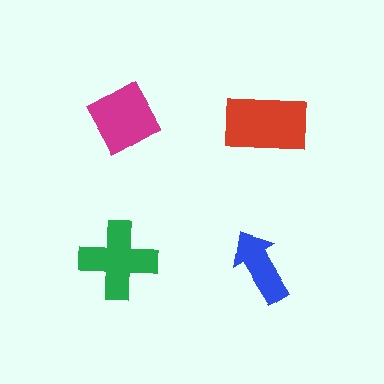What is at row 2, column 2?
A blue arrow.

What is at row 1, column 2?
A red rectangle.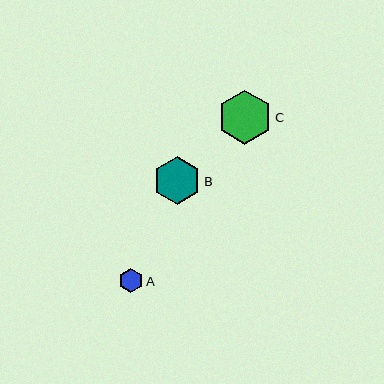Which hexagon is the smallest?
Hexagon A is the smallest with a size of approximately 24 pixels.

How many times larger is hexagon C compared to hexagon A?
Hexagon C is approximately 2.3 times the size of hexagon A.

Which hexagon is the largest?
Hexagon C is the largest with a size of approximately 54 pixels.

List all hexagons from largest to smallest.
From largest to smallest: C, B, A.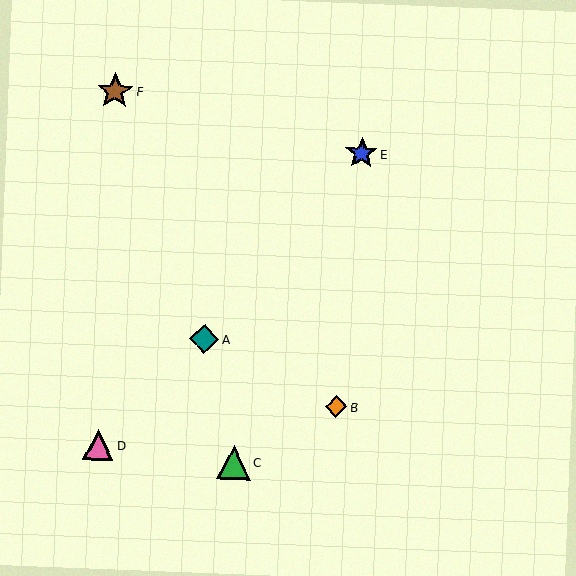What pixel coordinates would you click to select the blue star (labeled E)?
Click at (362, 153) to select the blue star E.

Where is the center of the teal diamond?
The center of the teal diamond is at (204, 339).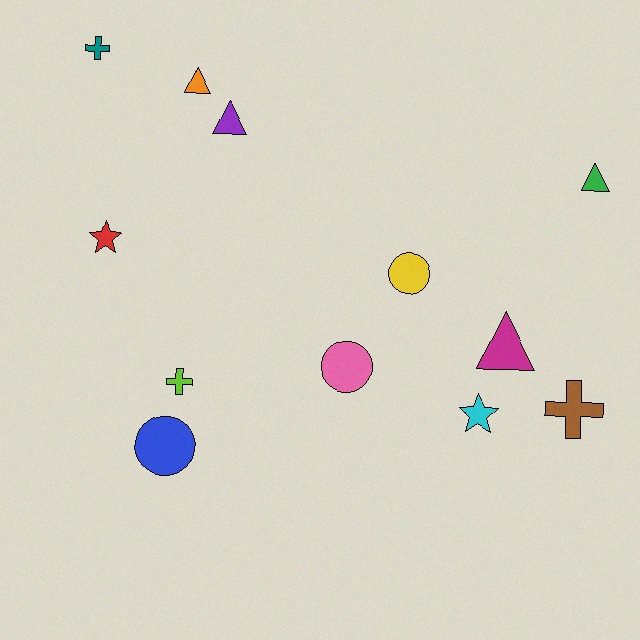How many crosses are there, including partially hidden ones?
There are 3 crosses.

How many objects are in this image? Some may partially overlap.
There are 12 objects.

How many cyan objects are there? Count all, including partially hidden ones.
There is 1 cyan object.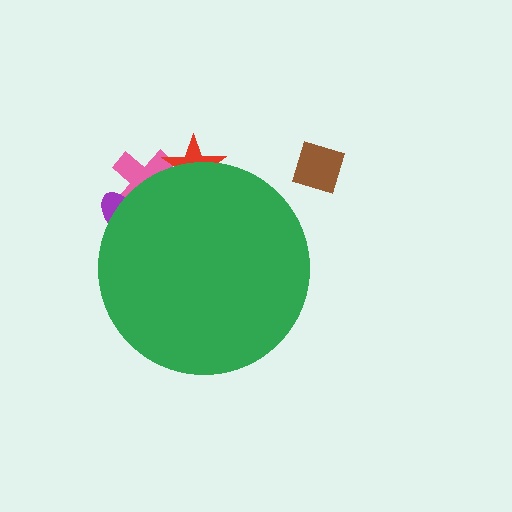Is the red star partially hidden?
Yes, the red star is partially hidden behind the green circle.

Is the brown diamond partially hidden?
No, the brown diamond is fully visible.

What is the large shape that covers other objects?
A green circle.